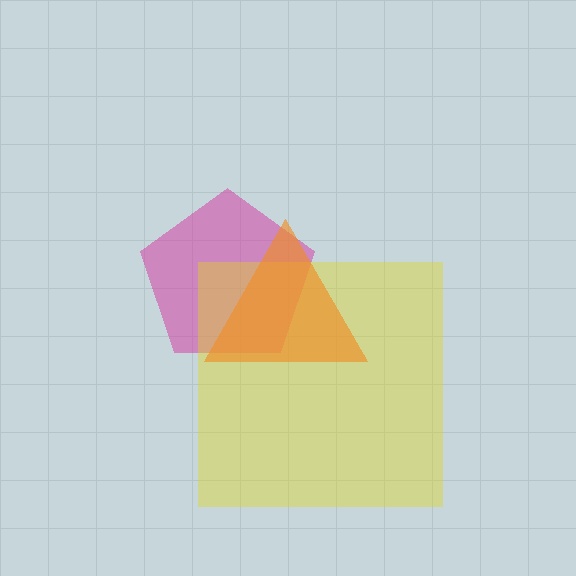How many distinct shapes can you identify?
There are 3 distinct shapes: a magenta pentagon, a yellow square, an orange triangle.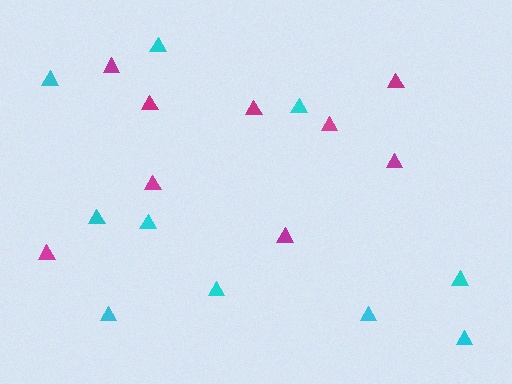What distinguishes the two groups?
There are 2 groups: one group of magenta triangles (9) and one group of cyan triangles (10).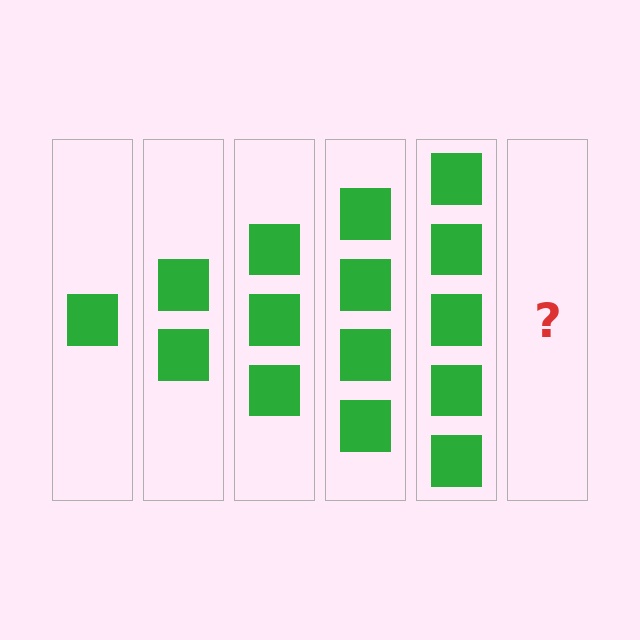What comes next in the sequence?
The next element should be 6 squares.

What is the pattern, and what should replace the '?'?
The pattern is that each step adds one more square. The '?' should be 6 squares.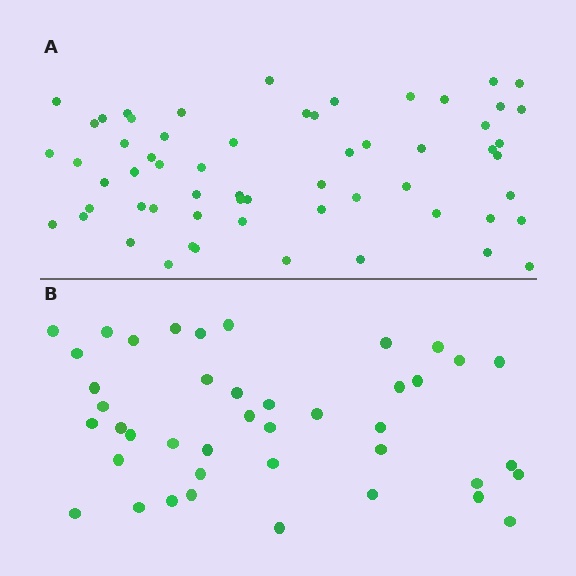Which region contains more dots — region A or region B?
Region A (the top region) has more dots.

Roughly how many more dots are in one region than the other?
Region A has approximately 20 more dots than region B.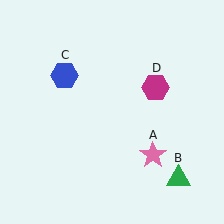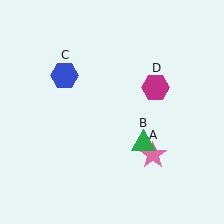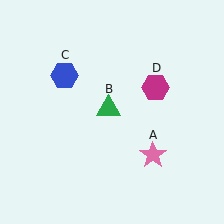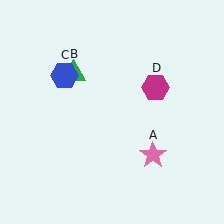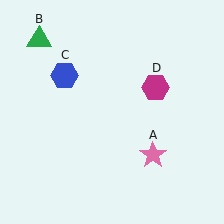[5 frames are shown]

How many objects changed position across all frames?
1 object changed position: green triangle (object B).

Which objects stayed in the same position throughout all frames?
Pink star (object A) and blue hexagon (object C) and magenta hexagon (object D) remained stationary.